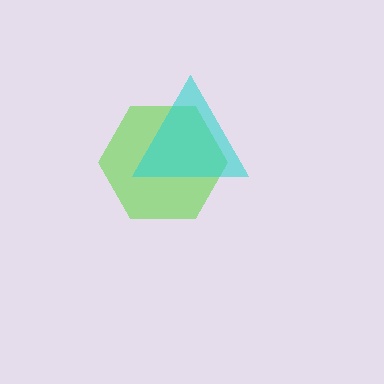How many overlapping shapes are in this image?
There are 2 overlapping shapes in the image.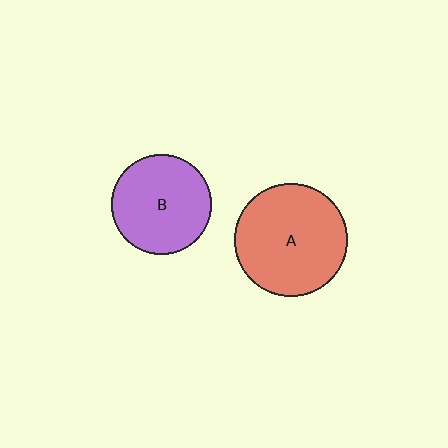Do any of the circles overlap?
No, none of the circles overlap.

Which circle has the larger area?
Circle A (red).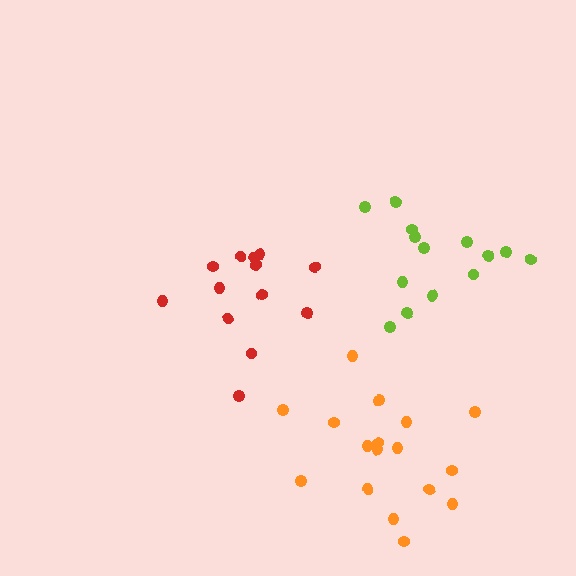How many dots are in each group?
Group 1: 14 dots, Group 2: 13 dots, Group 3: 17 dots (44 total).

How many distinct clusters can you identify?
There are 3 distinct clusters.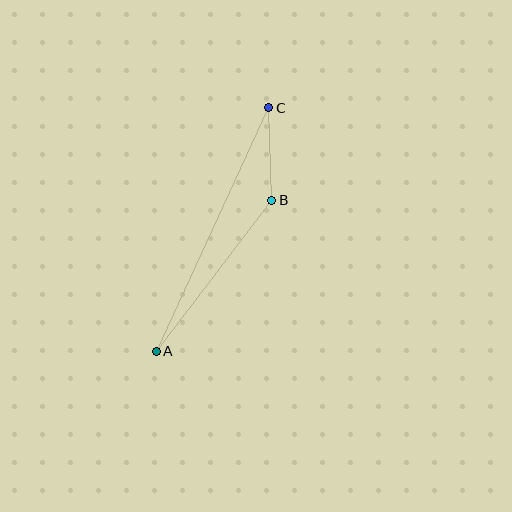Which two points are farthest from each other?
Points A and C are farthest from each other.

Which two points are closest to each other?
Points B and C are closest to each other.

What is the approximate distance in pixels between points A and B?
The distance between A and B is approximately 190 pixels.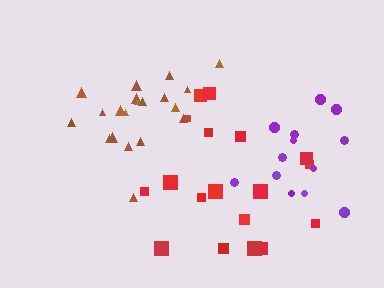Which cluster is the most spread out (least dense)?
Red.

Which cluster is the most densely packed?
Brown.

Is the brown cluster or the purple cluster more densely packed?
Brown.